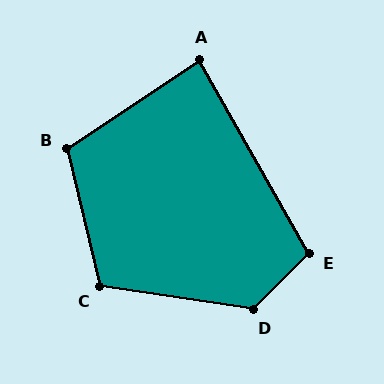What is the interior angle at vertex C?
Approximately 112 degrees (obtuse).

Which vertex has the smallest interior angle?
A, at approximately 86 degrees.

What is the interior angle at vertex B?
Approximately 111 degrees (obtuse).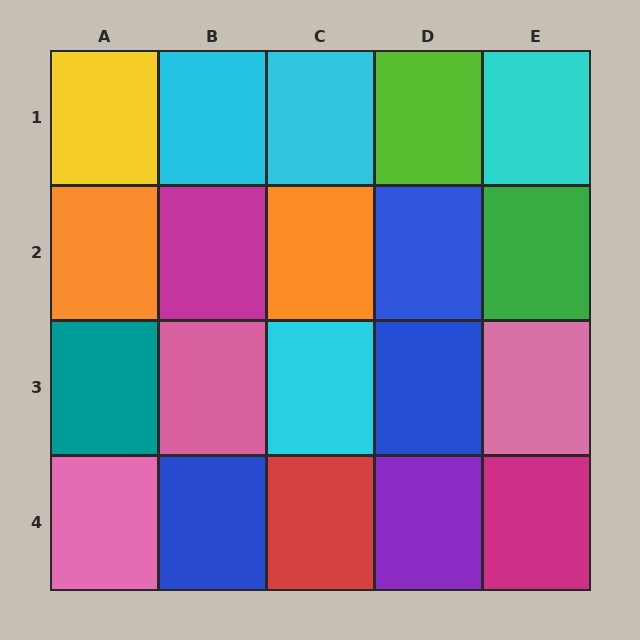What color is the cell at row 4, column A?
Pink.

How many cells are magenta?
2 cells are magenta.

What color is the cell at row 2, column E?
Green.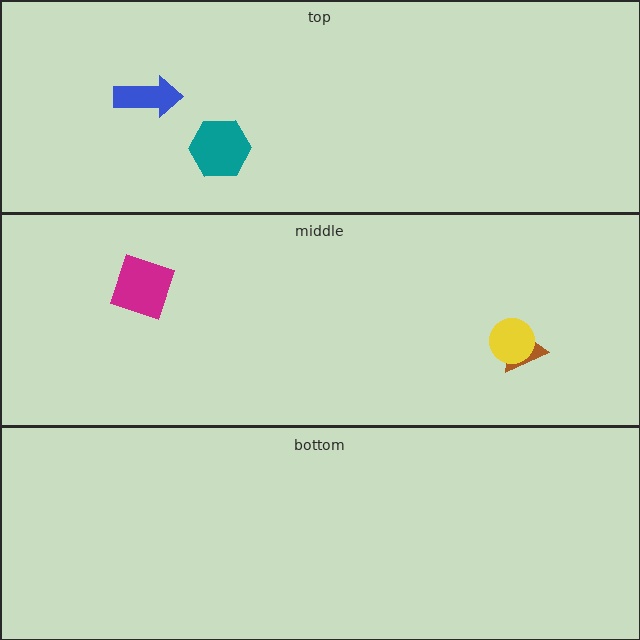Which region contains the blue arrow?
The top region.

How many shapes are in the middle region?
3.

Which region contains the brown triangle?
The middle region.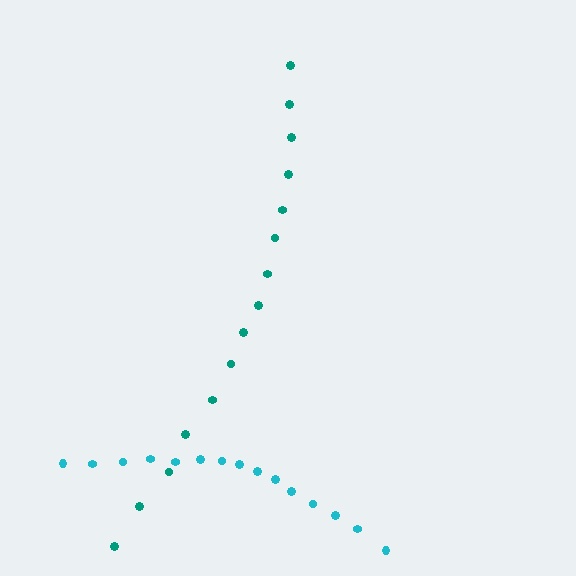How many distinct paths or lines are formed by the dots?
There are 2 distinct paths.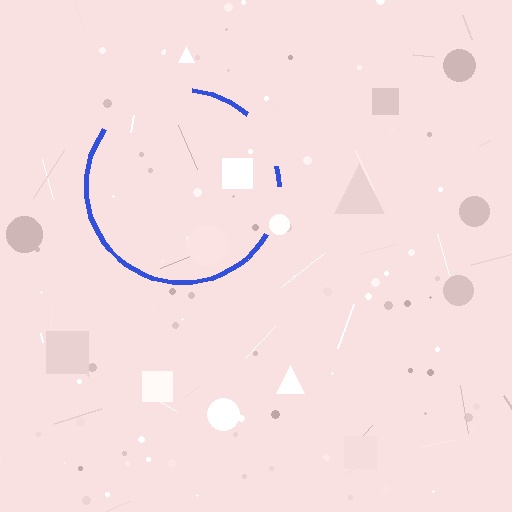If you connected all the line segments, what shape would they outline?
They would outline a circle.